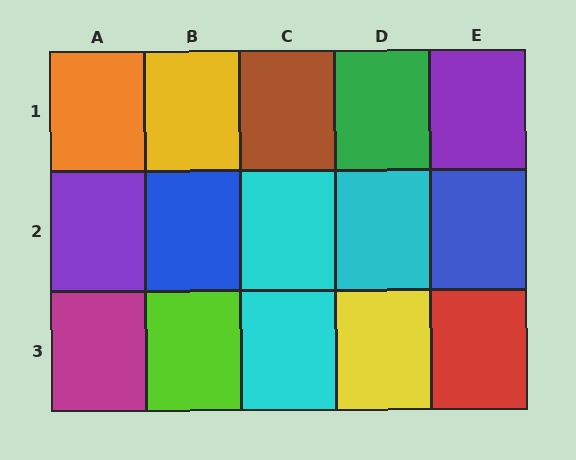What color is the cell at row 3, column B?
Lime.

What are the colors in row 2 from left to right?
Purple, blue, cyan, cyan, blue.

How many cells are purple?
2 cells are purple.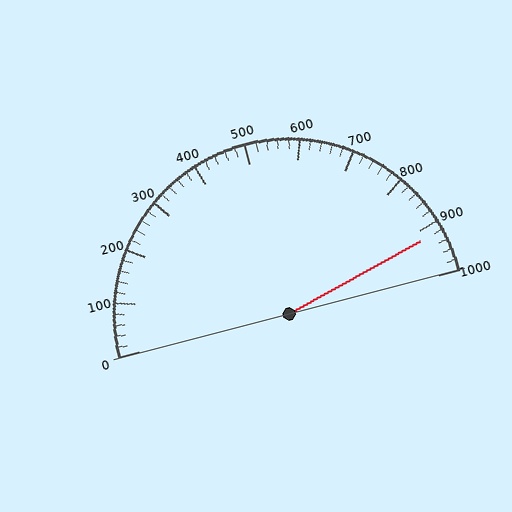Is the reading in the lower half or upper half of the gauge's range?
The reading is in the upper half of the range (0 to 1000).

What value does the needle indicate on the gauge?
The needle indicates approximately 920.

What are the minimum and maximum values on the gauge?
The gauge ranges from 0 to 1000.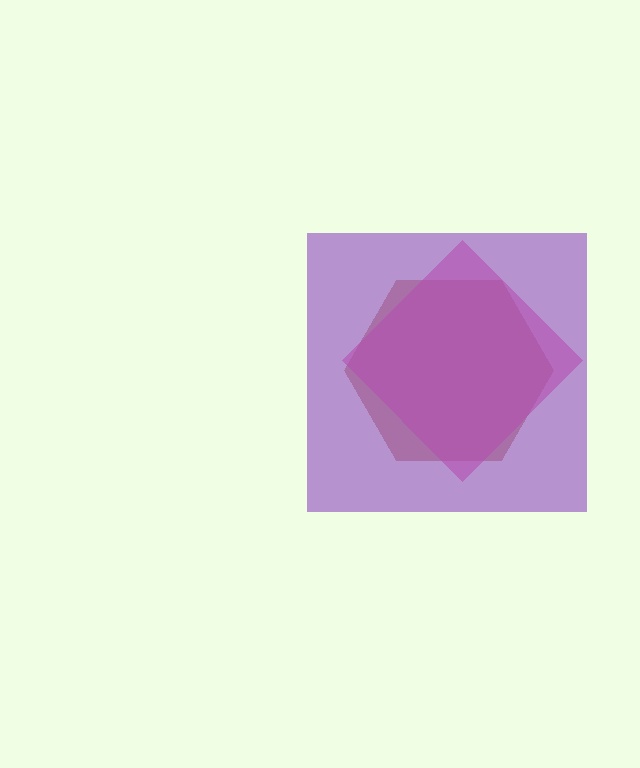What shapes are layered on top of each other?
The layered shapes are: a brown hexagon, a pink diamond, a purple square.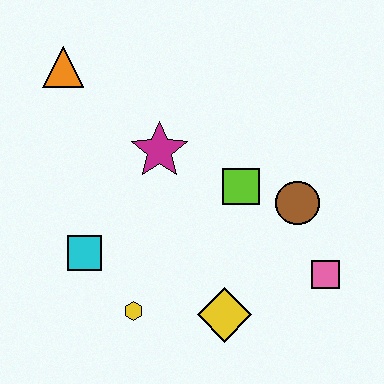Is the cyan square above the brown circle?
No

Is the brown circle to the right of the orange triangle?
Yes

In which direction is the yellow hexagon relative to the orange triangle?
The yellow hexagon is below the orange triangle.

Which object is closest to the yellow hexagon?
The cyan square is closest to the yellow hexagon.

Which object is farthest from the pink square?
The orange triangle is farthest from the pink square.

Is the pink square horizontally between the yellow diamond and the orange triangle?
No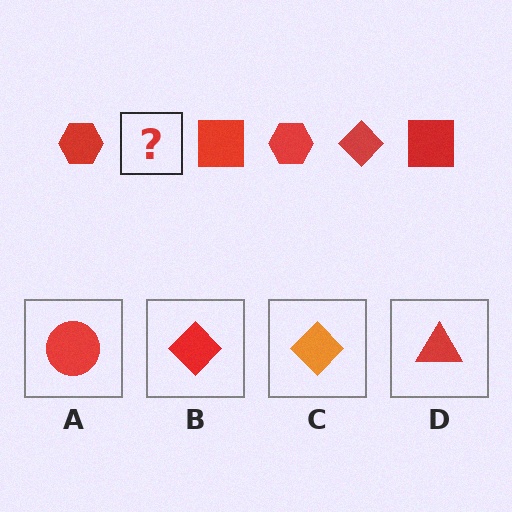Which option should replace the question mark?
Option B.